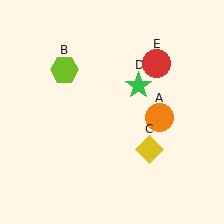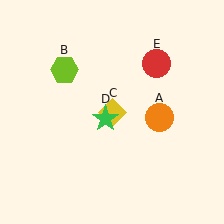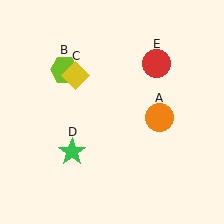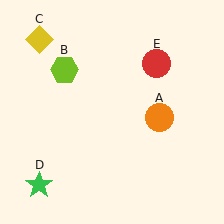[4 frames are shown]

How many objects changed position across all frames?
2 objects changed position: yellow diamond (object C), green star (object D).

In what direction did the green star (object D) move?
The green star (object D) moved down and to the left.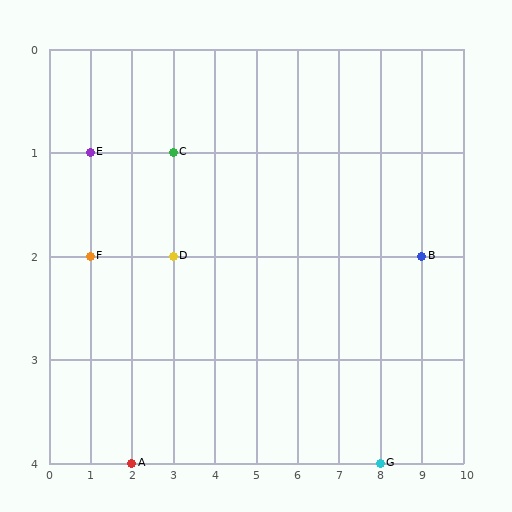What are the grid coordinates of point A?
Point A is at grid coordinates (2, 4).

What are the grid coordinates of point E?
Point E is at grid coordinates (1, 1).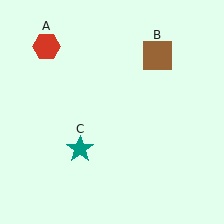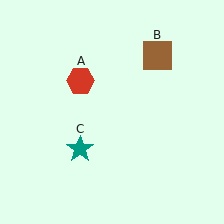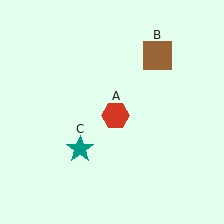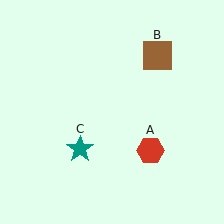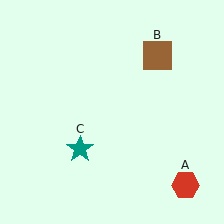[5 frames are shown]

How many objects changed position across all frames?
1 object changed position: red hexagon (object A).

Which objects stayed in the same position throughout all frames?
Brown square (object B) and teal star (object C) remained stationary.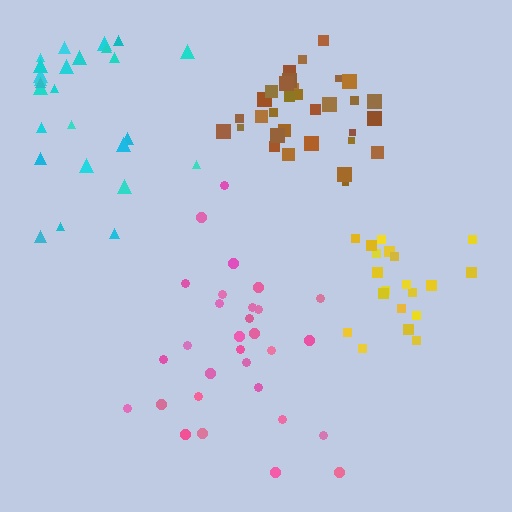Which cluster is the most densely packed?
Brown.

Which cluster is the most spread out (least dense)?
Cyan.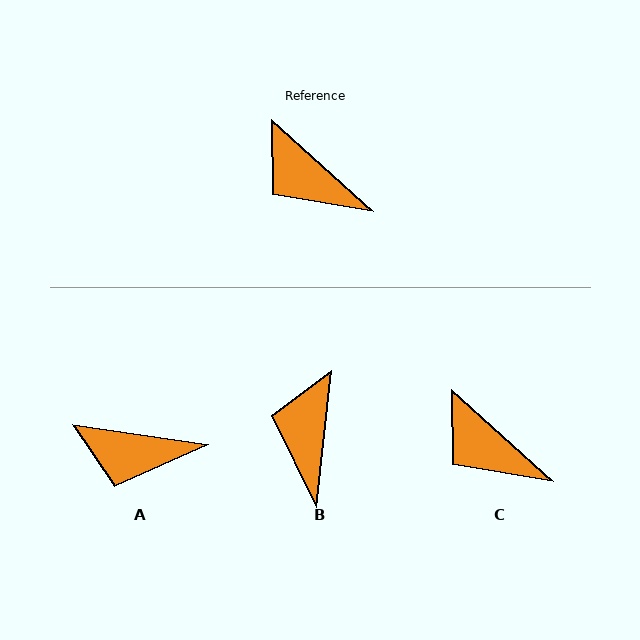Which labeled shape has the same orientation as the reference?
C.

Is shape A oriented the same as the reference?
No, it is off by about 34 degrees.